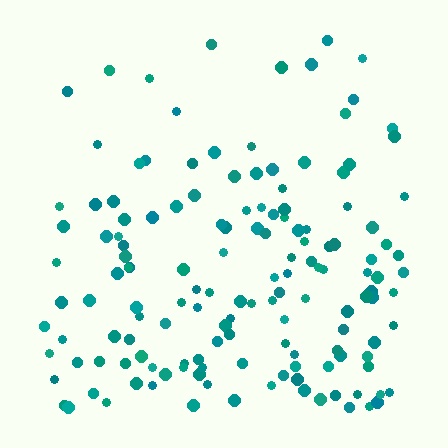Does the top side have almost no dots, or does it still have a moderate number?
Still a moderate number, just noticeably fewer than the bottom.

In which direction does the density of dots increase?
From top to bottom, with the bottom side densest.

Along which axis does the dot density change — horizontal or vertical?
Vertical.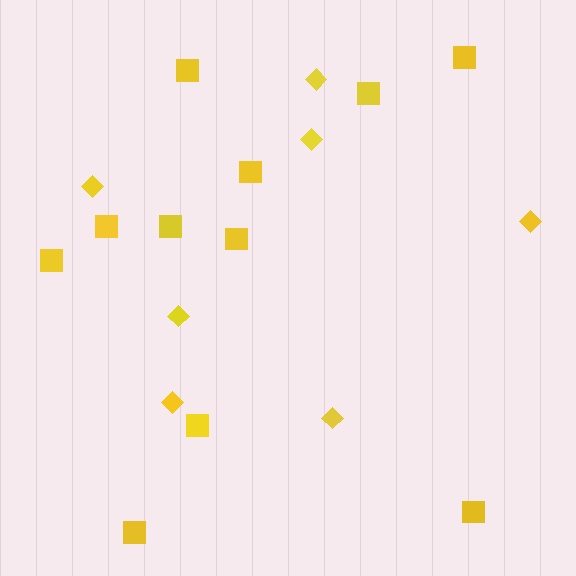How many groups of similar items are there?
There are 2 groups: one group of diamonds (7) and one group of squares (11).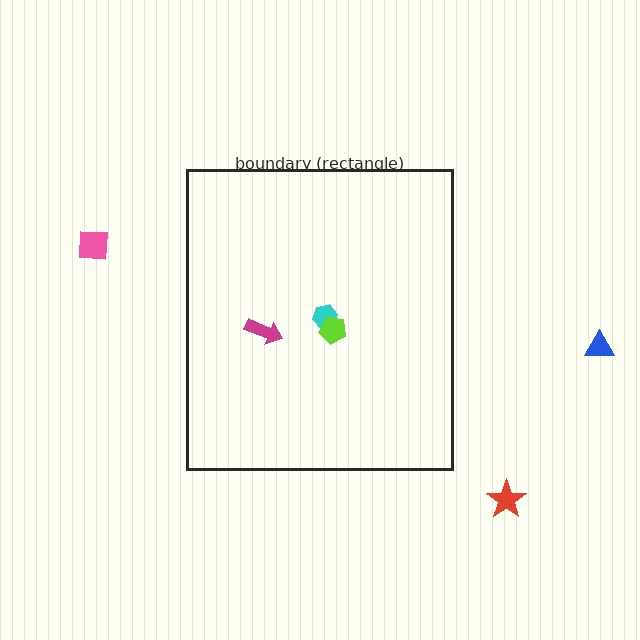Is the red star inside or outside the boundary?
Outside.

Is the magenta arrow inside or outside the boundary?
Inside.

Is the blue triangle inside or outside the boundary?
Outside.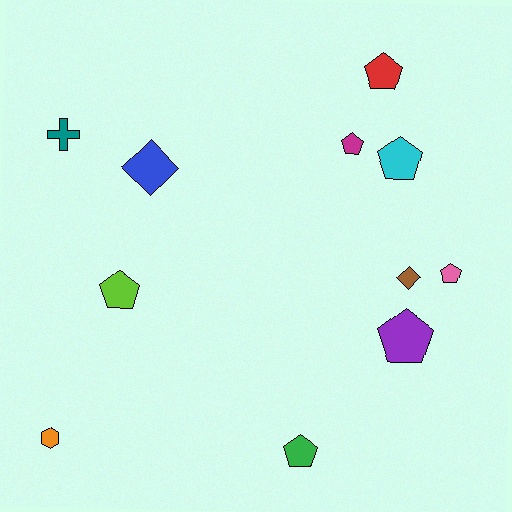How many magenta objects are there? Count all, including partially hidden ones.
There is 1 magenta object.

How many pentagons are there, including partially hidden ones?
There are 7 pentagons.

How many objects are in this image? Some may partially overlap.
There are 11 objects.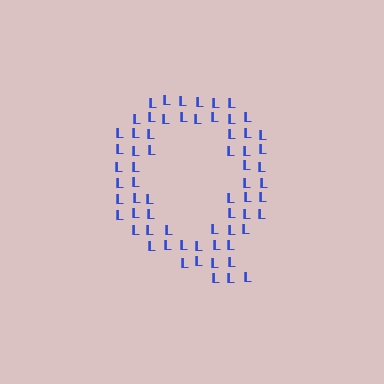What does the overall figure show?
The overall figure shows the letter Q.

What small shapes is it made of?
It is made of small letter L's.